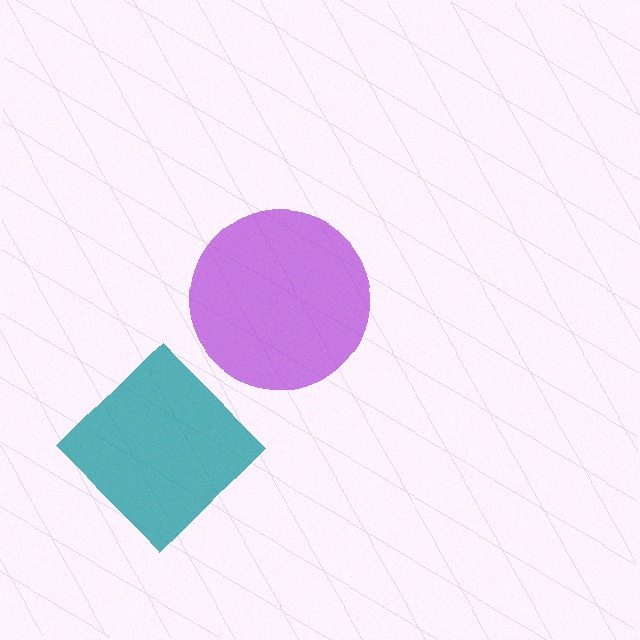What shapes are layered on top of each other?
The layered shapes are: a purple circle, a teal diamond.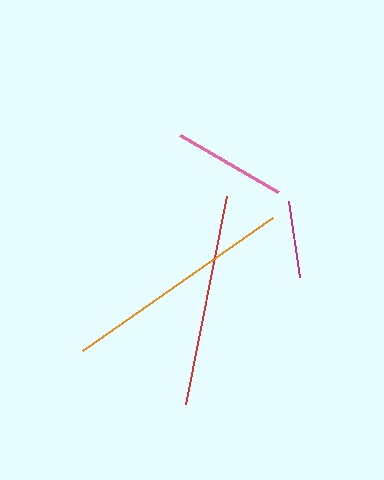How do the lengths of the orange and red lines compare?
The orange and red lines are approximately the same length.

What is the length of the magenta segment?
The magenta segment is approximately 77 pixels long.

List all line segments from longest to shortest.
From longest to shortest: orange, red, pink, magenta.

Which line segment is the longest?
The orange line is the longest at approximately 232 pixels.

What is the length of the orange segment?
The orange segment is approximately 232 pixels long.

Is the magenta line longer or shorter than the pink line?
The pink line is longer than the magenta line.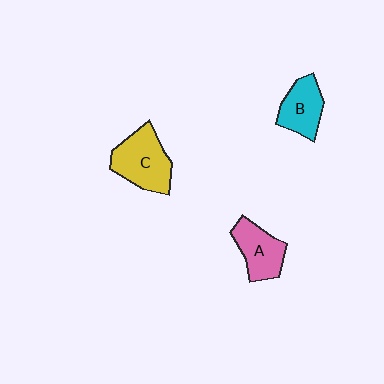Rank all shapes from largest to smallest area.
From largest to smallest: C (yellow), A (pink), B (cyan).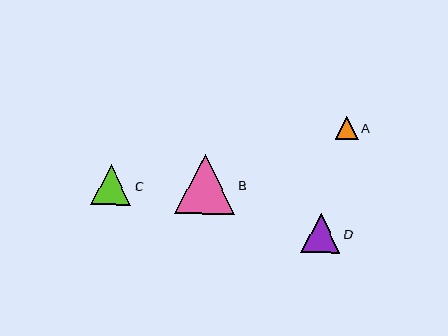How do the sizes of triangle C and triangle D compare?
Triangle C and triangle D are approximately the same size.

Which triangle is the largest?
Triangle B is the largest with a size of approximately 60 pixels.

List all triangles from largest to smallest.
From largest to smallest: B, C, D, A.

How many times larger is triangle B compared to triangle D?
Triangle B is approximately 1.5 times the size of triangle D.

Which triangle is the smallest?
Triangle A is the smallest with a size of approximately 23 pixels.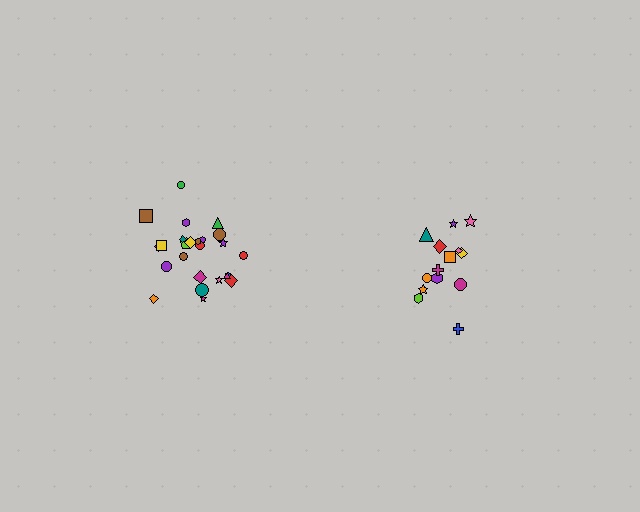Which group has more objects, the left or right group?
The left group.